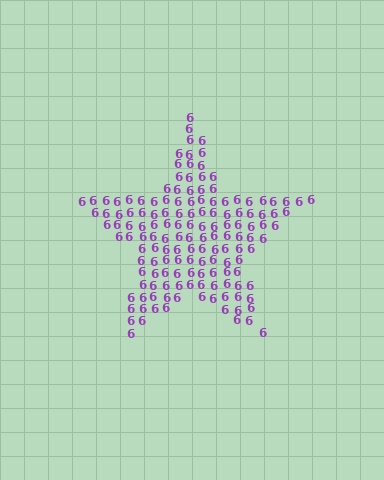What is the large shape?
The large shape is a star.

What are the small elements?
The small elements are digit 6's.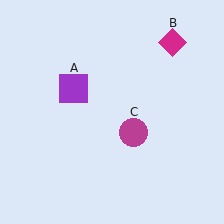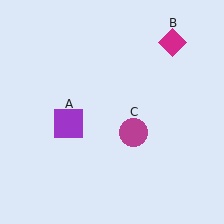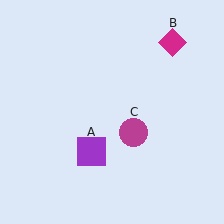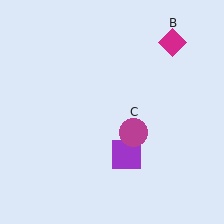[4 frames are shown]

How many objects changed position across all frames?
1 object changed position: purple square (object A).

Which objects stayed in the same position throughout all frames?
Magenta diamond (object B) and magenta circle (object C) remained stationary.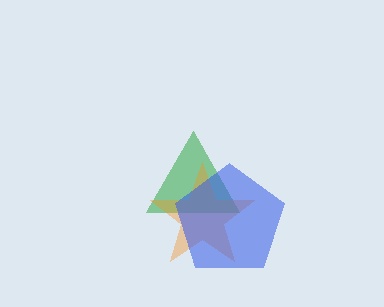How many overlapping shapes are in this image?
There are 3 overlapping shapes in the image.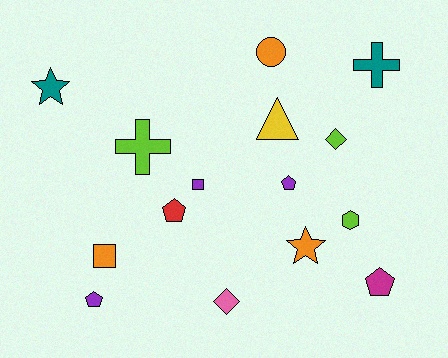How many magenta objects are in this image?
There is 1 magenta object.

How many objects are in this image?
There are 15 objects.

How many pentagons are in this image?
There are 4 pentagons.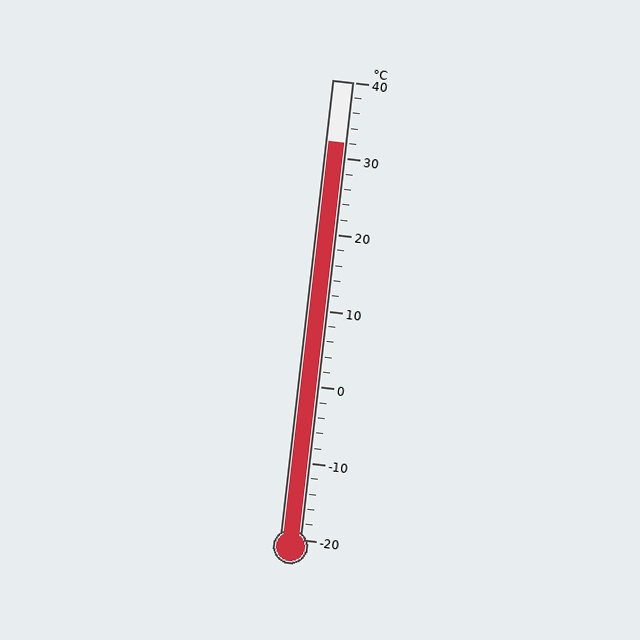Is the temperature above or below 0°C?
The temperature is above 0°C.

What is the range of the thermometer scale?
The thermometer scale ranges from -20°C to 40°C.